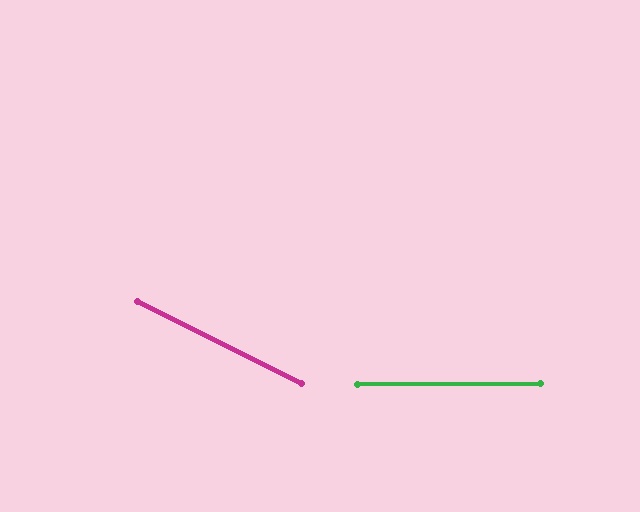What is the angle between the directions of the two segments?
Approximately 27 degrees.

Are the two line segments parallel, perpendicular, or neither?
Neither parallel nor perpendicular — they differ by about 27°.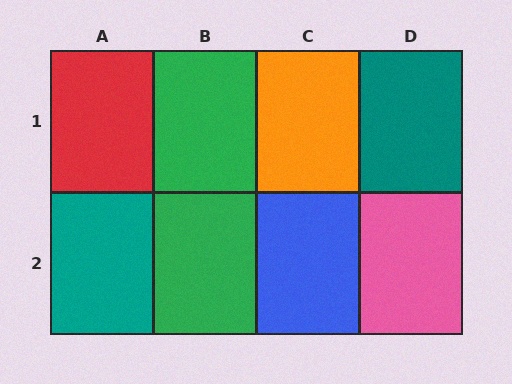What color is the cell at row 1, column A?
Red.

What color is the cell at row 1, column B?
Green.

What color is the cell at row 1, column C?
Orange.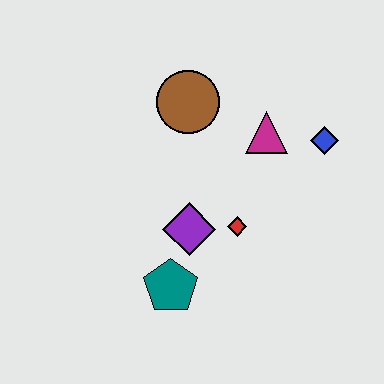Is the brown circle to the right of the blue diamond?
No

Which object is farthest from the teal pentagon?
The blue diamond is farthest from the teal pentagon.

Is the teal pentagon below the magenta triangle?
Yes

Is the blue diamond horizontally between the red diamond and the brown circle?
No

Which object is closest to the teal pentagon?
The purple diamond is closest to the teal pentagon.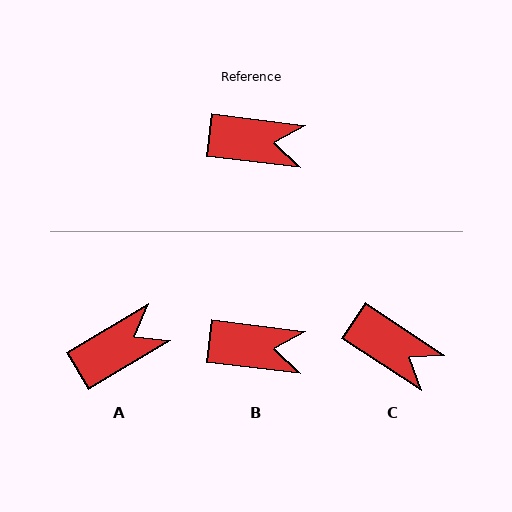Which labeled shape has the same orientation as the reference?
B.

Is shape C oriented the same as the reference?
No, it is off by about 27 degrees.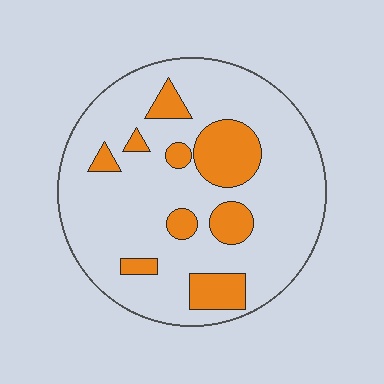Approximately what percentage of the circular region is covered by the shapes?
Approximately 20%.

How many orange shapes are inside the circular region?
9.